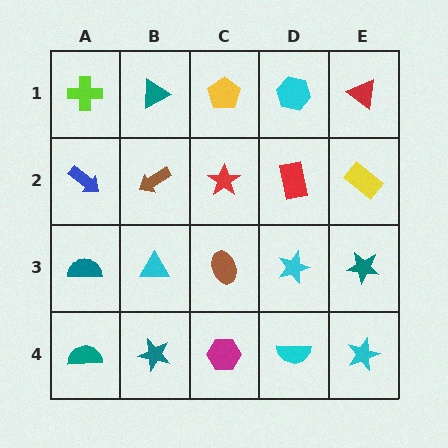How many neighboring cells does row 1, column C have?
3.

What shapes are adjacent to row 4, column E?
A teal star (row 3, column E), a cyan semicircle (row 4, column D).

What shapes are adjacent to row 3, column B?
A brown arrow (row 2, column B), a teal star (row 4, column B), a teal semicircle (row 3, column A), a brown ellipse (row 3, column C).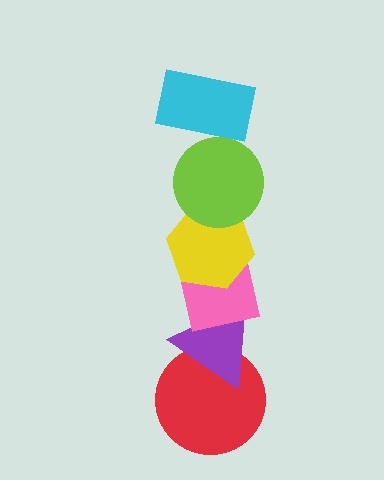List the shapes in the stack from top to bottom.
From top to bottom: the cyan rectangle, the lime circle, the yellow hexagon, the pink square, the purple triangle, the red circle.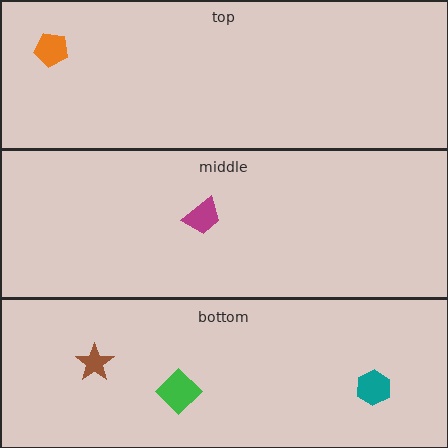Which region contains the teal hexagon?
The bottom region.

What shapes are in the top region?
The orange pentagon.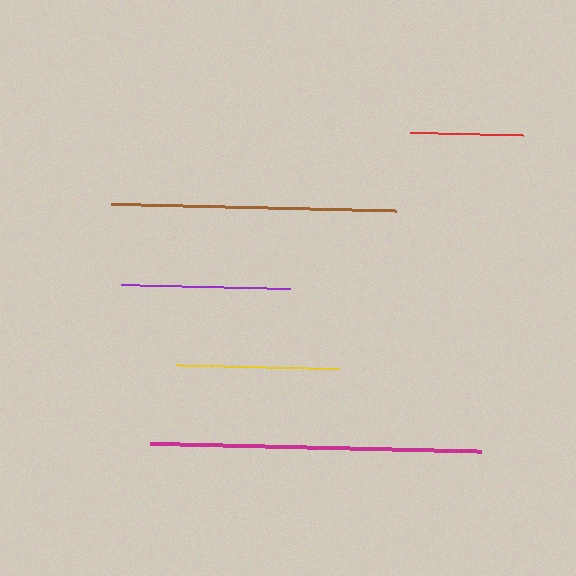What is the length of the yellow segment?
The yellow segment is approximately 163 pixels long.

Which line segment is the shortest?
The red line is the shortest at approximately 113 pixels.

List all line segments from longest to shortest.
From longest to shortest: magenta, brown, purple, yellow, red.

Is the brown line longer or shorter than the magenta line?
The magenta line is longer than the brown line.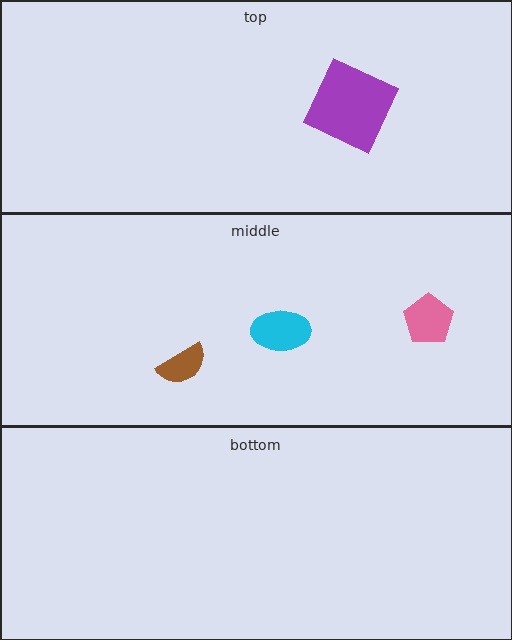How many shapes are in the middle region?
3.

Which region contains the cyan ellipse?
The middle region.